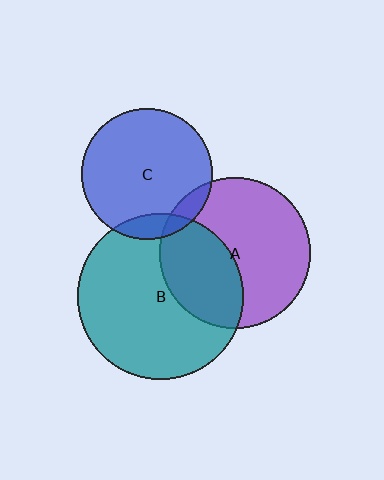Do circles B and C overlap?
Yes.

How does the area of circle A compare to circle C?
Approximately 1.3 times.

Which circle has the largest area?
Circle B (teal).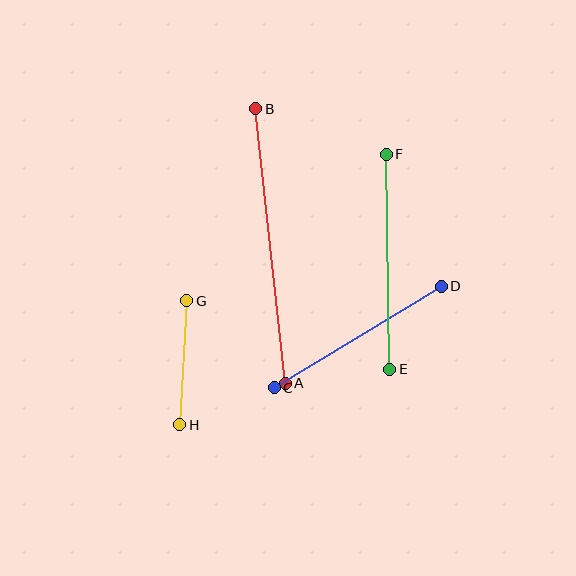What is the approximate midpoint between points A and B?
The midpoint is at approximately (271, 246) pixels.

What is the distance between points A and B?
The distance is approximately 276 pixels.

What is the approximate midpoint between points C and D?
The midpoint is at approximately (358, 337) pixels.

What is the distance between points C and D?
The distance is approximately 195 pixels.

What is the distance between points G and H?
The distance is approximately 124 pixels.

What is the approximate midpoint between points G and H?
The midpoint is at approximately (183, 363) pixels.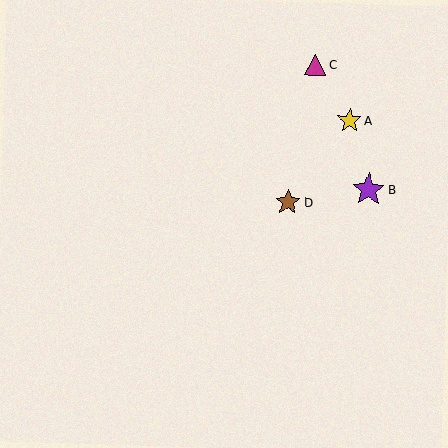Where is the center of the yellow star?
The center of the yellow star is at (349, 120).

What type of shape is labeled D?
Shape D is a brown star.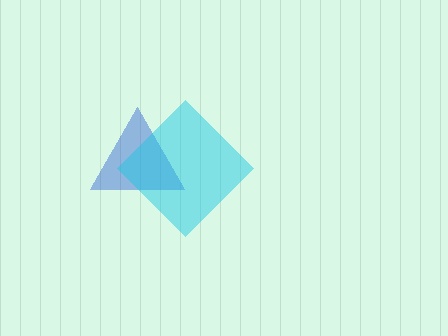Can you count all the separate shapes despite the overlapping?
Yes, there are 2 separate shapes.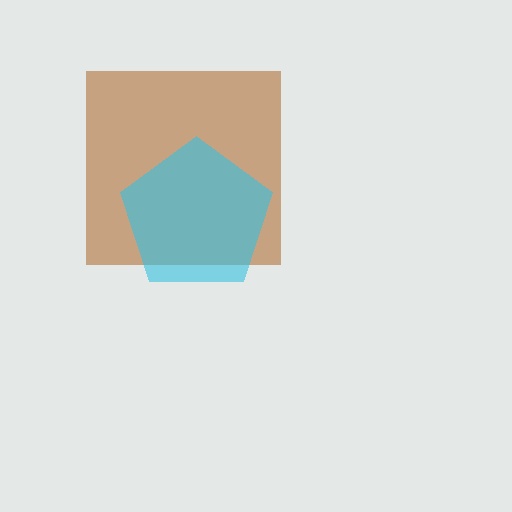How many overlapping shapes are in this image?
There are 2 overlapping shapes in the image.